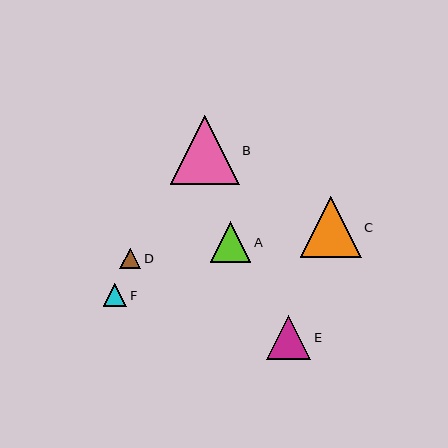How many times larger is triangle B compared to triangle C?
Triangle B is approximately 1.1 times the size of triangle C.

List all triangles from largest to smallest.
From largest to smallest: B, C, E, A, F, D.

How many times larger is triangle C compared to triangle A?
Triangle C is approximately 1.5 times the size of triangle A.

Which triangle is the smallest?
Triangle D is the smallest with a size of approximately 21 pixels.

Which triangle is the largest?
Triangle B is the largest with a size of approximately 68 pixels.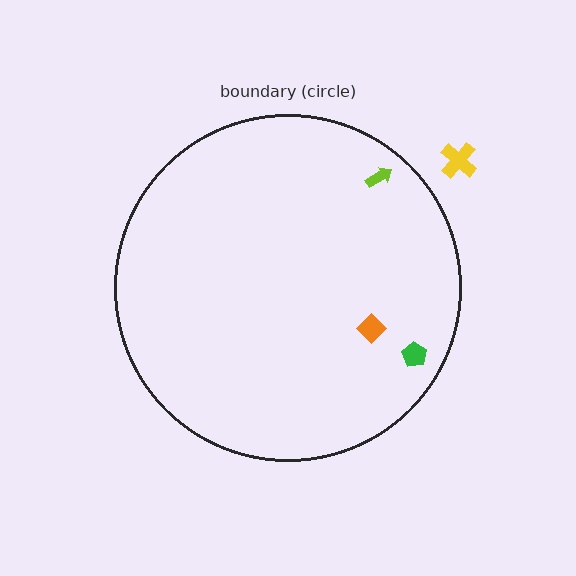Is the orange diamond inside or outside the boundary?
Inside.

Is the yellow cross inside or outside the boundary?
Outside.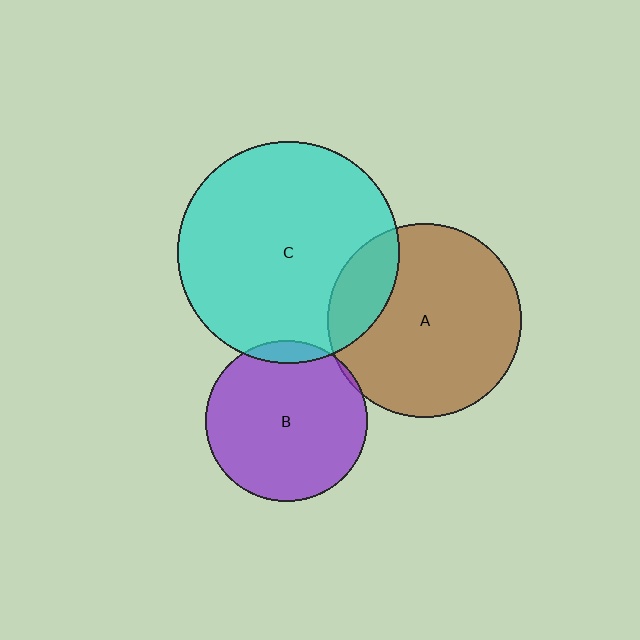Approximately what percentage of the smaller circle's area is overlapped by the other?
Approximately 5%.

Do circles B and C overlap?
Yes.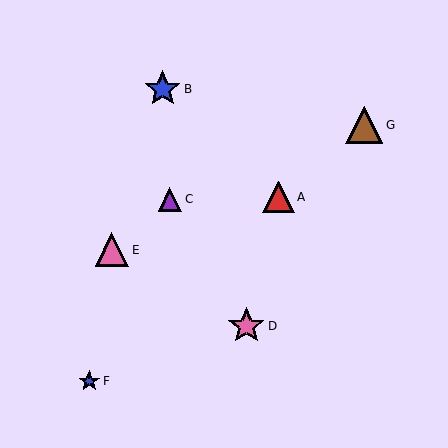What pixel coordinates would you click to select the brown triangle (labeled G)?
Click at (364, 125) to select the brown triangle G.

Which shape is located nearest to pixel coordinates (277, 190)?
The red triangle (labeled A) at (278, 197) is nearest to that location.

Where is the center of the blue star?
The center of the blue star is at (163, 89).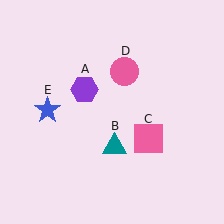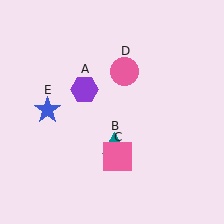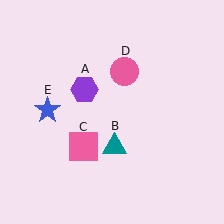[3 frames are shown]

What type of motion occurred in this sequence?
The pink square (object C) rotated clockwise around the center of the scene.